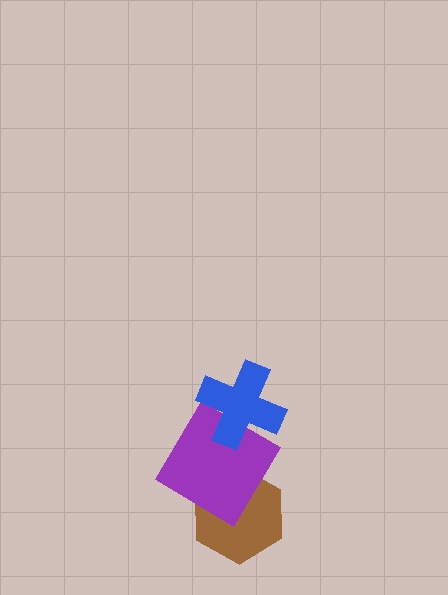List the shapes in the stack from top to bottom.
From top to bottom: the blue cross, the purple diamond, the brown hexagon.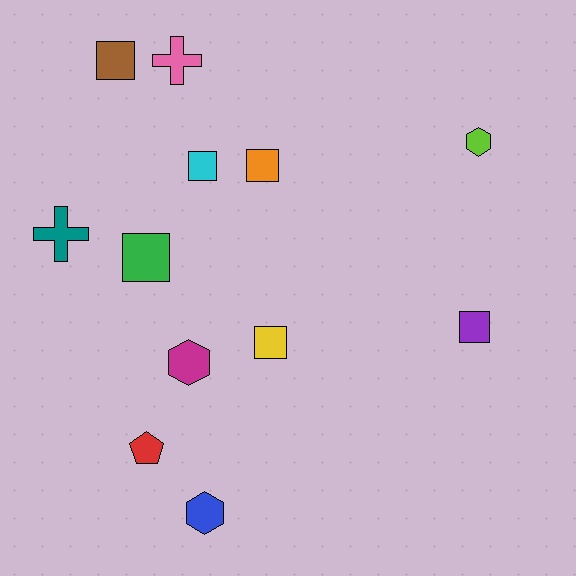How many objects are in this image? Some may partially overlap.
There are 12 objects.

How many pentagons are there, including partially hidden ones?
There is 1 pentagon.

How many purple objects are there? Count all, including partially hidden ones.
There is 1 purple object.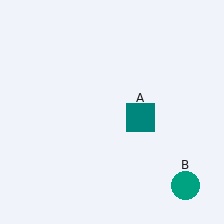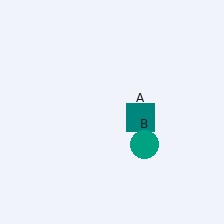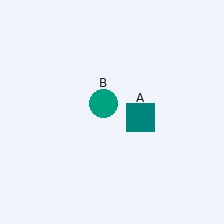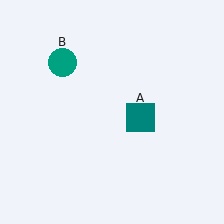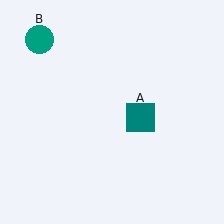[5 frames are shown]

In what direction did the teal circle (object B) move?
The teal circle (object B) moved up and to the left.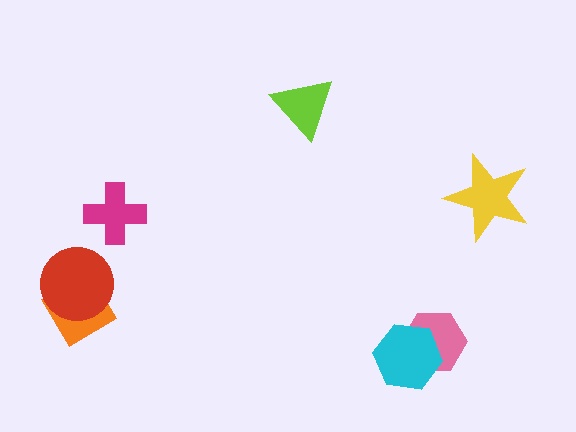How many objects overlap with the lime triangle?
0 objects overlap with the lime triangle.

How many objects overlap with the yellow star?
0 objects overlap with the yellow star.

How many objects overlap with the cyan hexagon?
1 object overlaps with the cyan hexagon.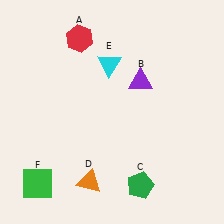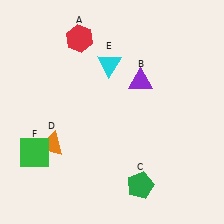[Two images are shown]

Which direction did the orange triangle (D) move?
The orange triangle (D) moved up.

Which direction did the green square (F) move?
The green square (F) moved up.